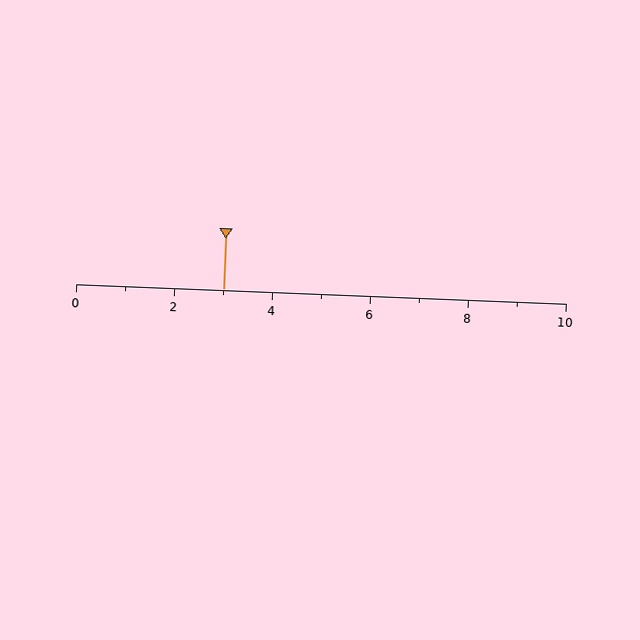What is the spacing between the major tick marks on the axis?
The major ticks are spaced 2 apart.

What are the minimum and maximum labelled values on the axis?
The axis runs from 0 to 10.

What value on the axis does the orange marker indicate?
The marker indicates approximately 3.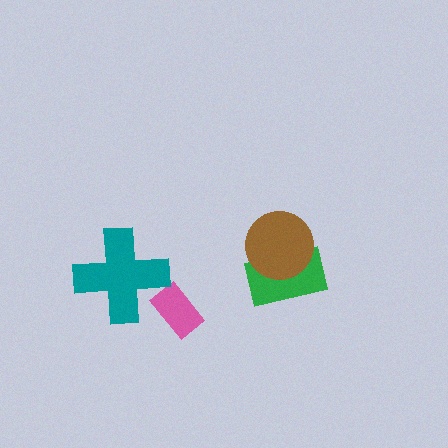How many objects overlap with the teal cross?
0 objects overlap with the teal cross.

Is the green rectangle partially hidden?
Yes, it is partially covered by another shape.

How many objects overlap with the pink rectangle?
0 objects overlap with the pink rectangle.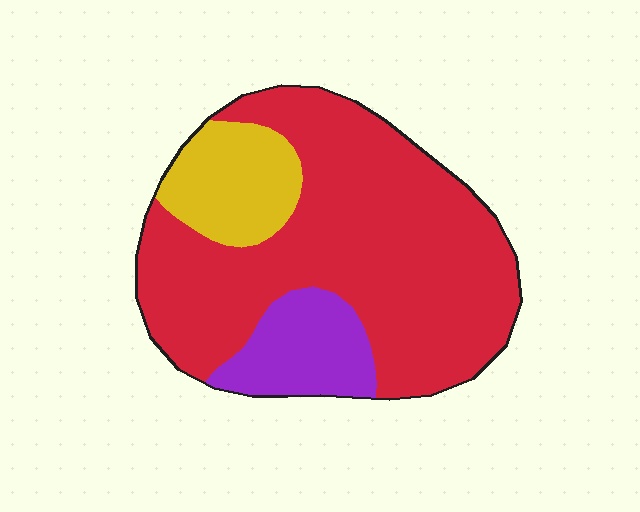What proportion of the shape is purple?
Purple covers 14% of the shape.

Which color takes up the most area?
Red, at roughly 70%.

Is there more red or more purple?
Red.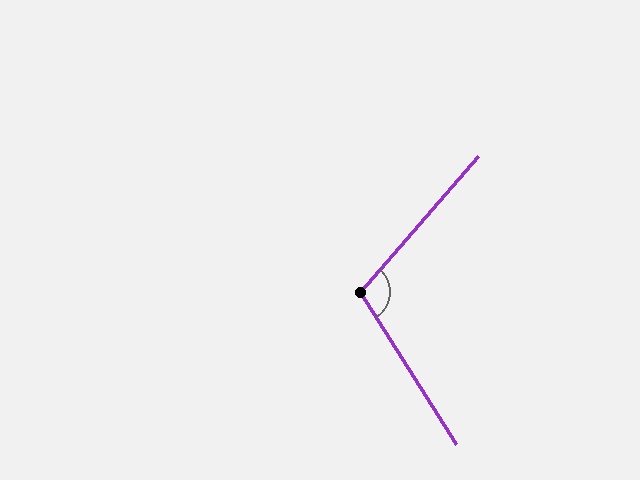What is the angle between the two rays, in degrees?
Approximately 107 degrees.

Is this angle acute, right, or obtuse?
It is obtuse.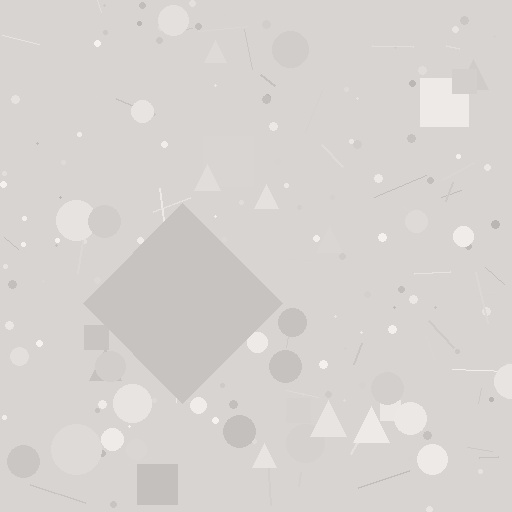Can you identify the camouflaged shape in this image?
The camouflaged shape is a diamond.